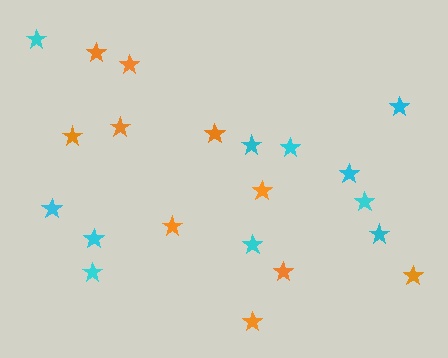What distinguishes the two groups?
There are 2 groups: one group of orange stars (10) and one group of cyan stars (11).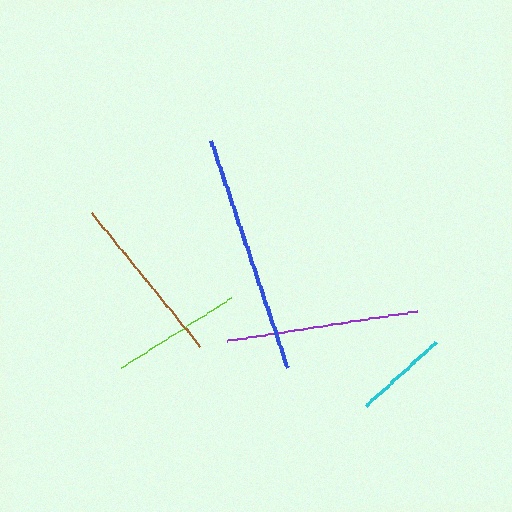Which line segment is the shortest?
The cyan line is the shortest at approximately 94 pixels.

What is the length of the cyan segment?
The cyan segment is approximately 94 pixels long.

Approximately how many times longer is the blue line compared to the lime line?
The blue line is approximately 1.8 times the length of the lime line.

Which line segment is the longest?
The blue line is the longest at approximately 239 pixels.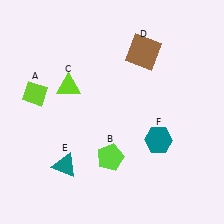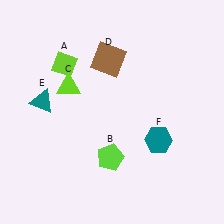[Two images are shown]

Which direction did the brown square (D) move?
The brown square (D) moved left.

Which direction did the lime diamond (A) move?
The lime diamond (A) moved up.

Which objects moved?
The objects that moved are: the lime diamond (A), the brown square (D), the teal triangle (E).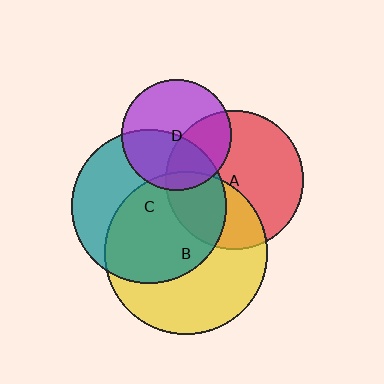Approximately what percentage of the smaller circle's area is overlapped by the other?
Approximately 30%.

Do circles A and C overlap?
Yes.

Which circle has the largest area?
Circle B (yellow).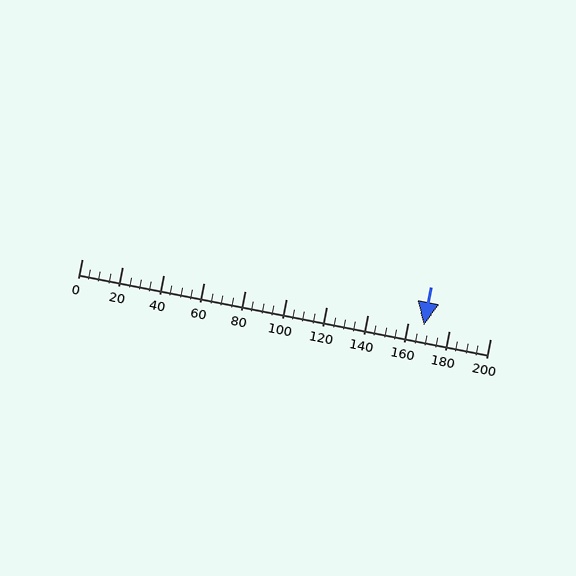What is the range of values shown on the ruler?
The ruler shows values from 0 to 200.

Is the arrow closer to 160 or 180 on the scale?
The arrow is closer to 160.